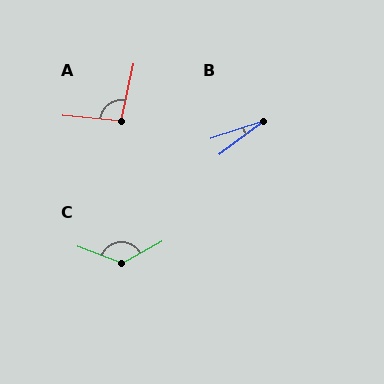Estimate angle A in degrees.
Approximately 96 degrees.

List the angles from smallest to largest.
B (18°), A (96°), C (129°).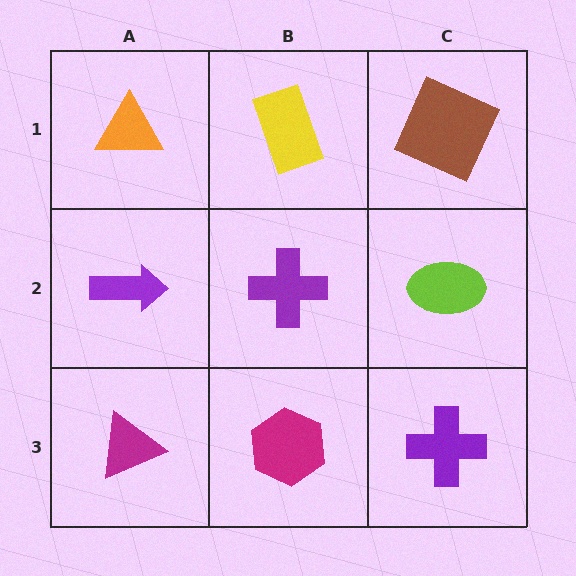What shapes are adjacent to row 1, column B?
A purple cross (row 2, column B), an orange triangle (row 1, column A), a brown square (row 1, column C).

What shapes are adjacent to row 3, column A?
A purple arrow (row 2, column A), a magenta hexagon (row 3, column B).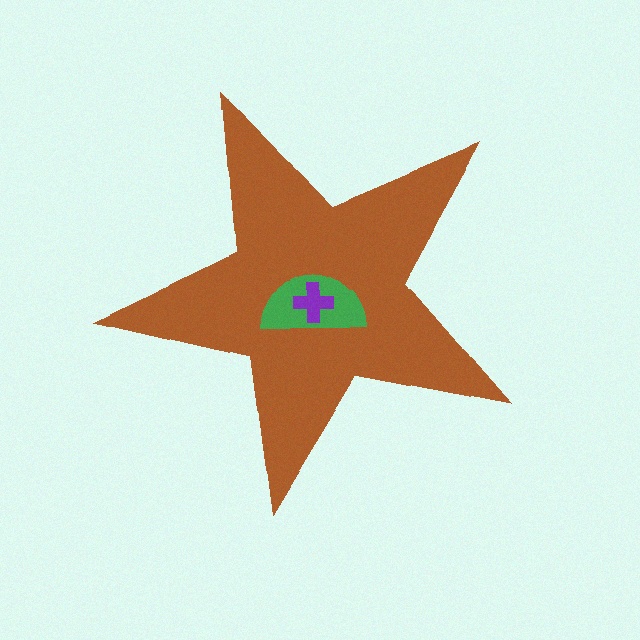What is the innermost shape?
The purple cross.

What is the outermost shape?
The brown star.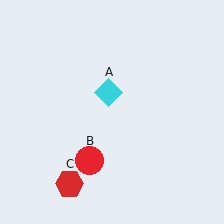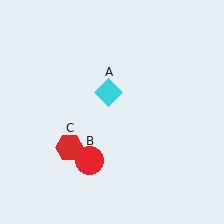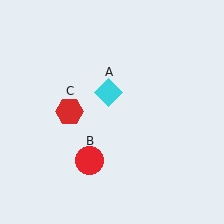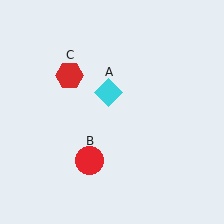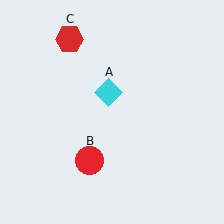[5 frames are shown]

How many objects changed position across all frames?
1 object changed position: red hexagon (object C).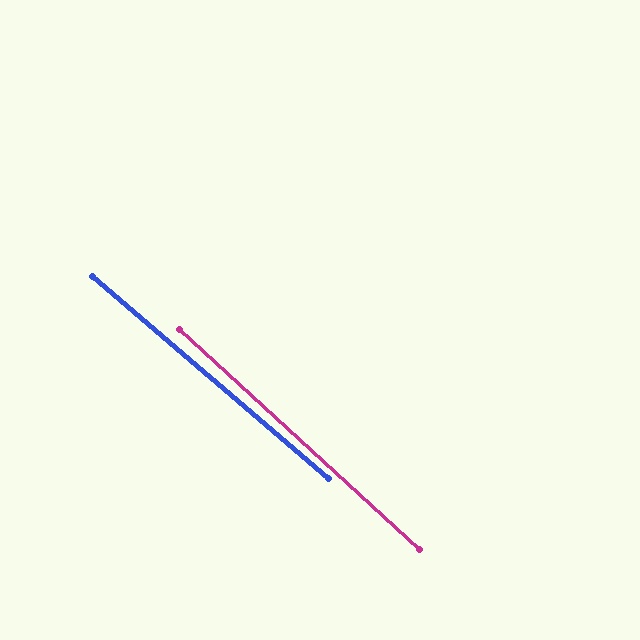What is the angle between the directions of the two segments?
Approximately 2 degrees.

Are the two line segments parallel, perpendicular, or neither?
Parallel — their directions differ by only 1.9°.